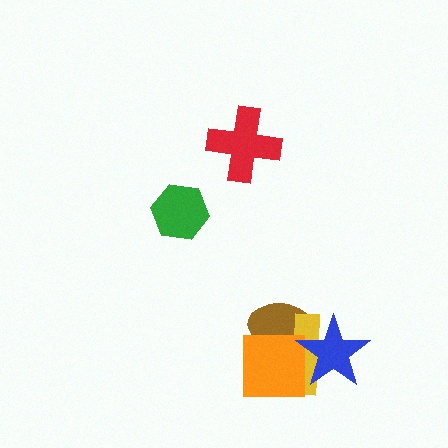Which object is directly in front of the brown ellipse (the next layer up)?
The yellow cross is directly in front of the brown ellipse.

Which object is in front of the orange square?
The blue star is in front of the orange square.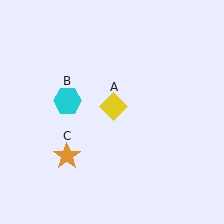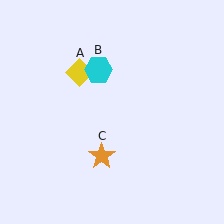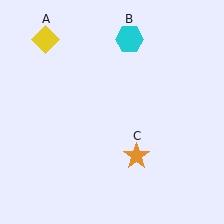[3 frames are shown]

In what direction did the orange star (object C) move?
The orange star (object C) moved right.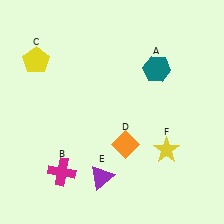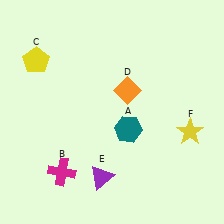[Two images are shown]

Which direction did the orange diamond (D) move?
The orange diamond (D) moved up.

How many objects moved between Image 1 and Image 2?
3 objects moved between the two images.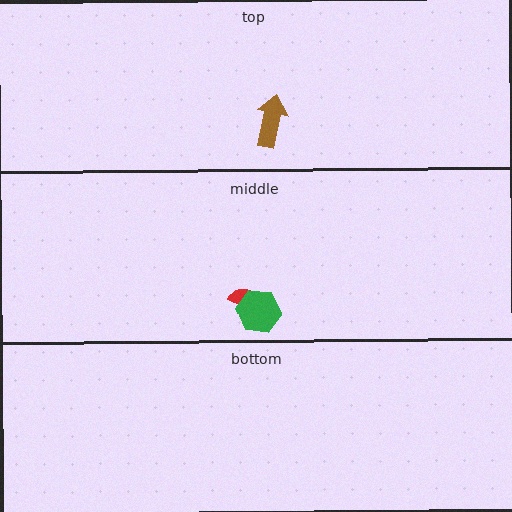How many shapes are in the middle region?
2.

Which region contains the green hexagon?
The middle region.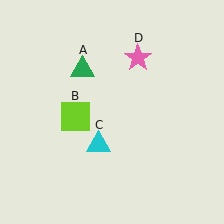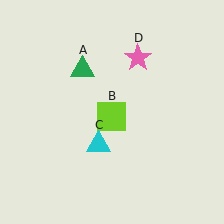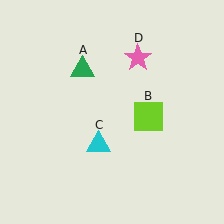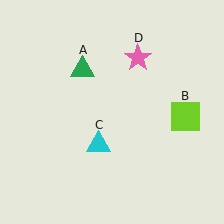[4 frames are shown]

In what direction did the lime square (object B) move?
The lime square (object B) moved right.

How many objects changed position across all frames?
1 object changed position: lime square (object B).